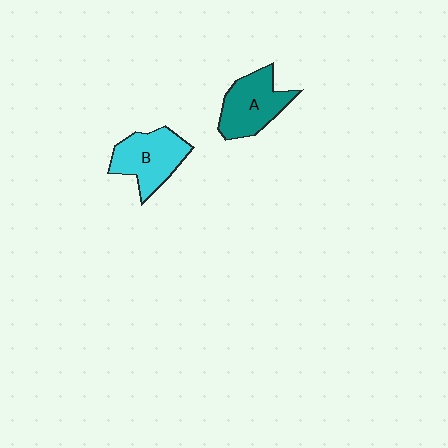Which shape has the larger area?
Shape B (cyan).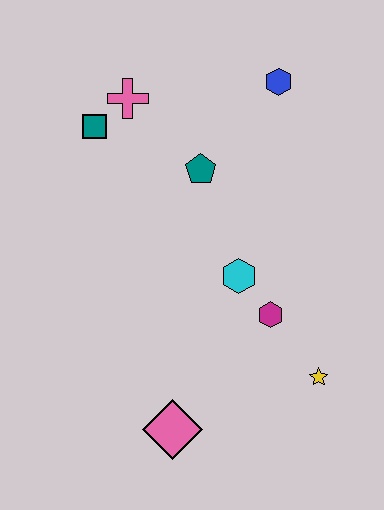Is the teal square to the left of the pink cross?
Yes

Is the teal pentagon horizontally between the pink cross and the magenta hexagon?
Yes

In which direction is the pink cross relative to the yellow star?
The pink cross is above the yellow star.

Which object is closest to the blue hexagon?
The teal pentagon is closest to the blue hexagon.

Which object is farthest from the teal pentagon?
The pink diamond is farthest from the teal pentagon.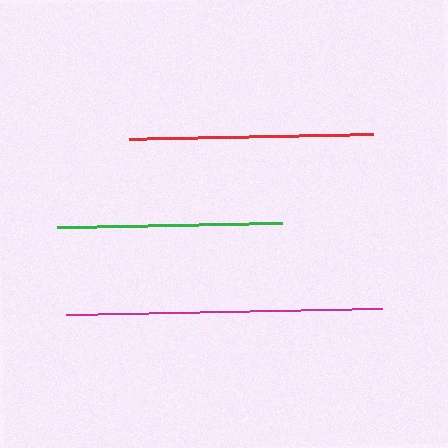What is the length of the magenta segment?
The magenta segment is approximately 316 pixels long.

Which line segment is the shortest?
The green line is the shortest at approximately 225 pixels.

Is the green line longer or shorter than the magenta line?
The magenta line is longer than the green line.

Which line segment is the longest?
The magenta line is the longest at approximately 316 pixels.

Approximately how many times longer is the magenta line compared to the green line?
The magenta line is approximately 1.4 times the length of the green line.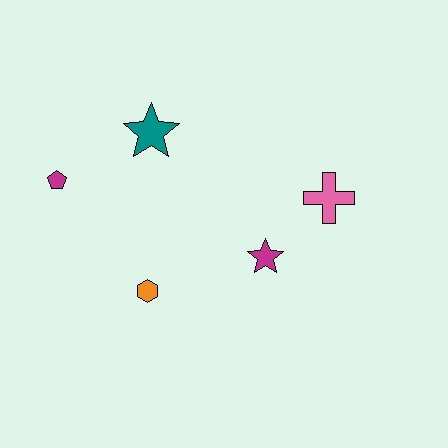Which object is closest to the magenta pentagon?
The teal star is closest to the magenta pentagon.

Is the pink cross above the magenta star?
Yes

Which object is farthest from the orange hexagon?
The pink cross is farthest from the orange hexagon.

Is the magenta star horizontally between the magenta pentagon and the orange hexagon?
No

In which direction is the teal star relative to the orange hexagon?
The teal star is above the orange hexagon.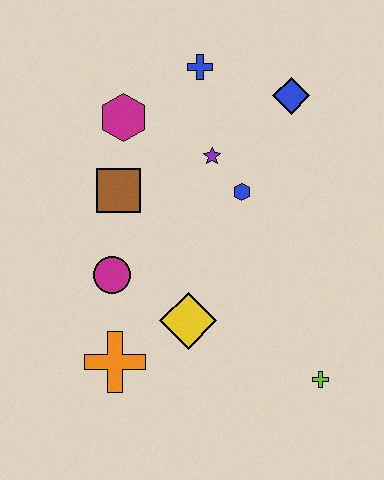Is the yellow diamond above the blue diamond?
No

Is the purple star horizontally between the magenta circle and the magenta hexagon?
No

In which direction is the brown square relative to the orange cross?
The brown square is above the orange cross.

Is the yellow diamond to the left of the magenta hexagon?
No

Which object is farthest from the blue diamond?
The orange cross is farthest from the blue diamond.